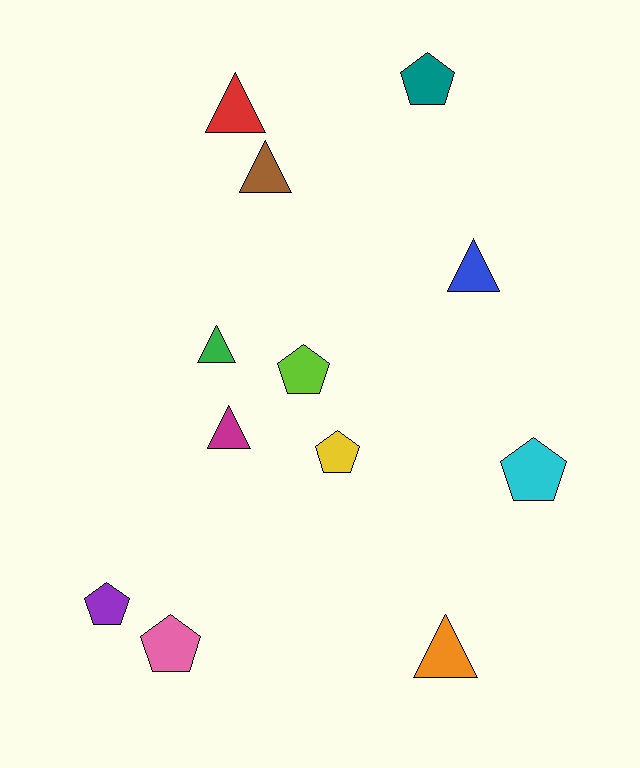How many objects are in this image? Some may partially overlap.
There are 12 objects.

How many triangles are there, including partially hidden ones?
There are 6 triangles.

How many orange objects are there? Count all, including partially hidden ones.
There is 1 orange object.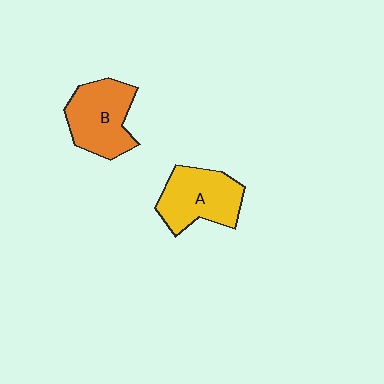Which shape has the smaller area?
Shape A (yellow).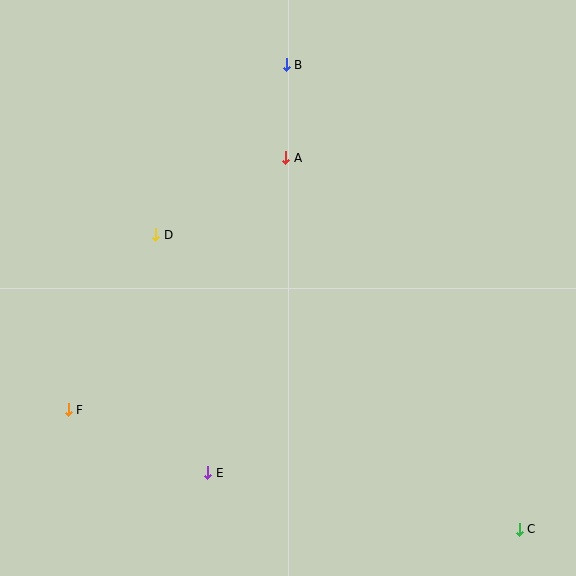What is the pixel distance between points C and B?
The distance between C and B is 519 pixels.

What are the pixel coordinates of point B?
Point B is at (286, 65).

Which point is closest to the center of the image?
Point A at (286, 158) is closest to the center.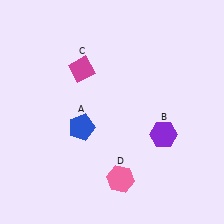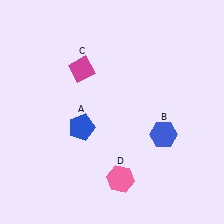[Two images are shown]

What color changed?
The hexagon (B) changed from purple in Image 1 to blue in Image 2.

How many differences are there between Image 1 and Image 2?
There is 1 difference between the two images.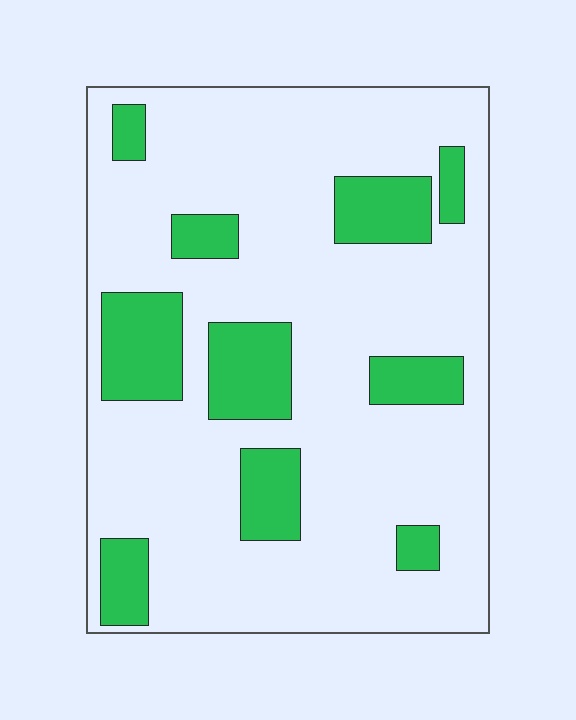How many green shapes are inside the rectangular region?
10.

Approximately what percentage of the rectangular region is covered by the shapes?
Approximately 20%.